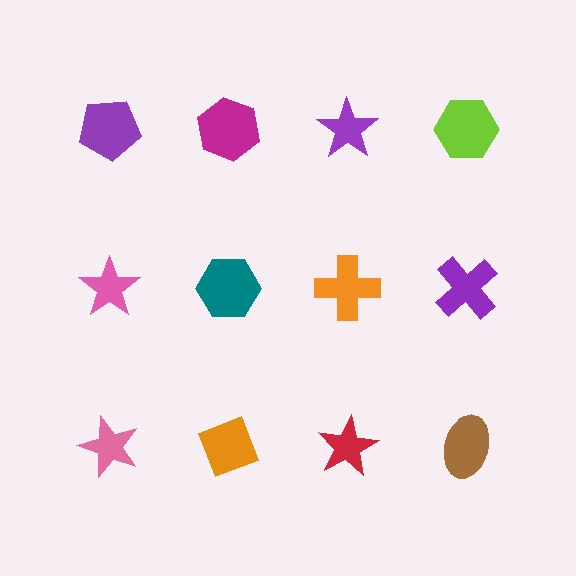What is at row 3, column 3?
A red star.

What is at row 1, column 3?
A purple star.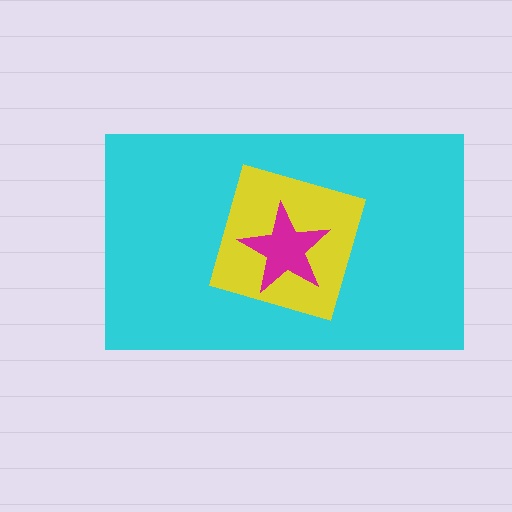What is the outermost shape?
The cyan rectangle.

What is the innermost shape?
The magenta star.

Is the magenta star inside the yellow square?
Yes.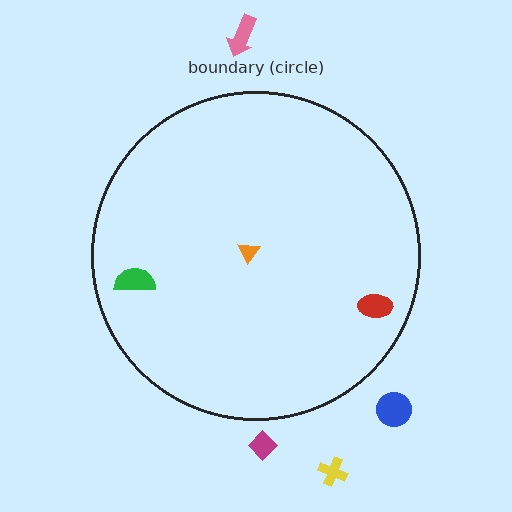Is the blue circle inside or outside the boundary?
Outside.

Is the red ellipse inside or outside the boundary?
Inside.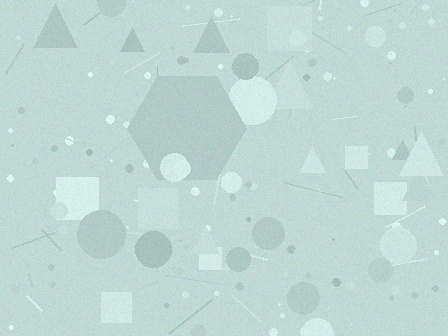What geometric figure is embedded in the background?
A hexagon is embedded in the background.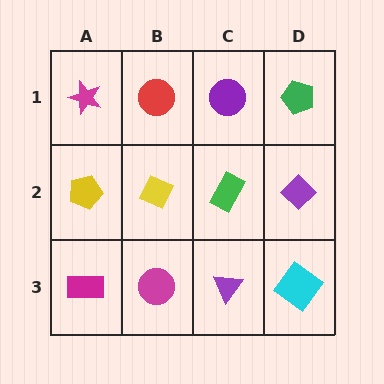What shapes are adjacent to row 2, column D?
A green pentagon (row 1, column D), a cyan diamond (row 3, column D), a green rectangle (row 2, column C).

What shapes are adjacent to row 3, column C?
A green rectangle (row 2, column C), a magenta circle (row 3, column B), a cyan diamond (row 3, column D).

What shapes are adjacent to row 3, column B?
A yellow diamond (row 2, column B), a magenta rectangle (row 3, column A), a purple triangle (row 3, column C).